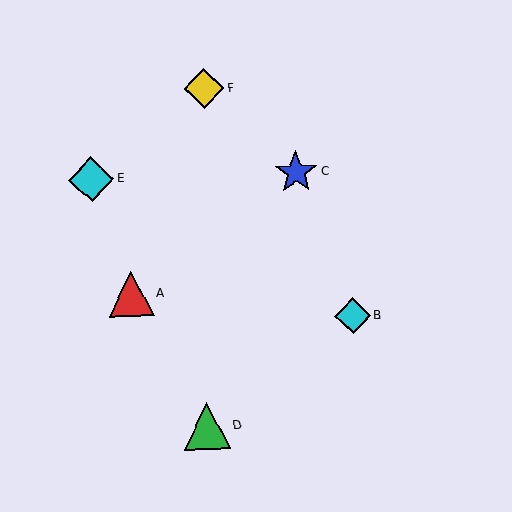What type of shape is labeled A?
Shape A is a red triangle.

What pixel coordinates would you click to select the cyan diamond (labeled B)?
Click at (353, 316) to select the cyan diamond B.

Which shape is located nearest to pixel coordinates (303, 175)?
The blue star (labeled C) at (296, 172) is nearest to that location.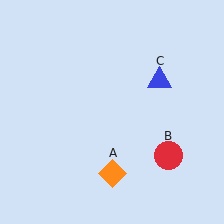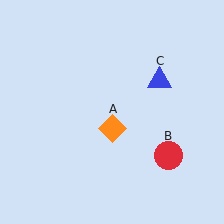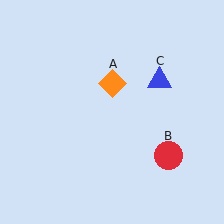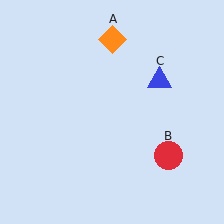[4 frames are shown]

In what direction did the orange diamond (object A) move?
The orange diamond (object A) moved up.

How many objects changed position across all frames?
1 object changed position: orange diamond (object A).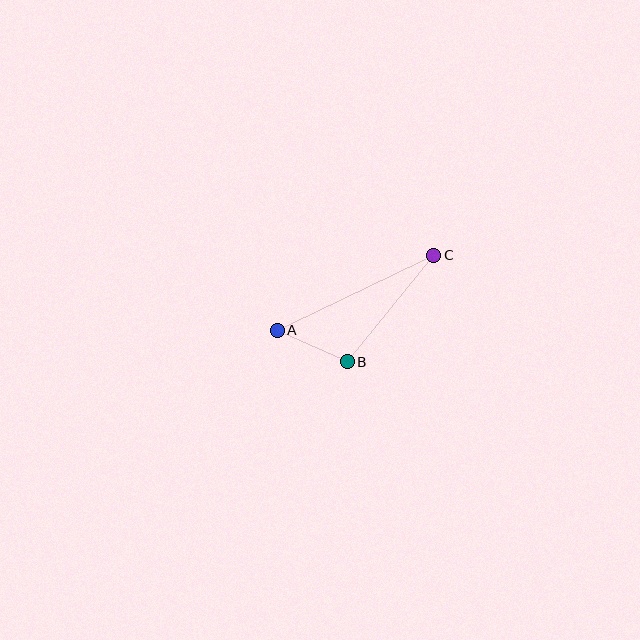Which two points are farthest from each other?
Points A and C are farthest from each other.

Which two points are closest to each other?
Points A and B are closest to each other.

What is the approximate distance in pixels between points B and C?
The distance between B and C is approximately 137 pixels.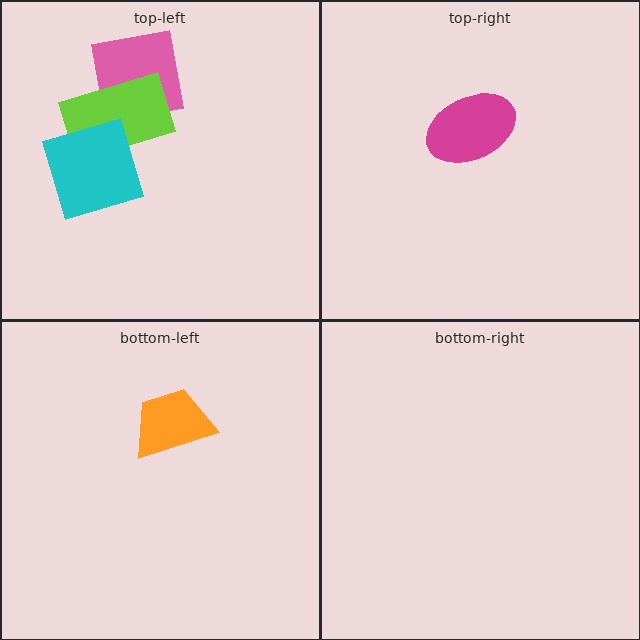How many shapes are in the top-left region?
3.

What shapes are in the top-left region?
The pink square, the lime rectangle, the cyan square.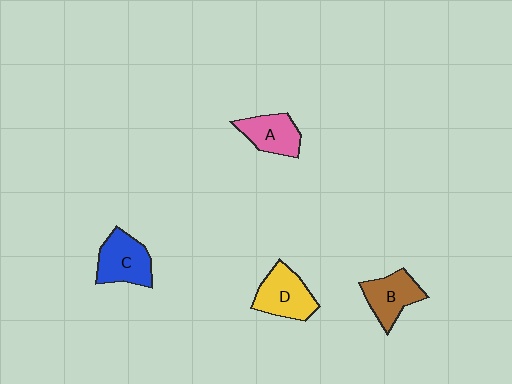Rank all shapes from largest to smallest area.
From largest to smallest: C (blue), D (yellow), B (brown), A (pink).